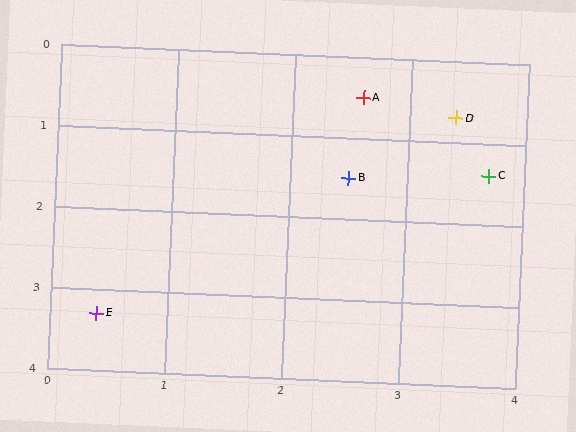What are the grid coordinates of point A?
Point A is at approximately (2.6, 0.5).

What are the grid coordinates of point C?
Point C is at approximately (3.7, 1.4).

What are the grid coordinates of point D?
Point D is at approximately (3.4, 0.7).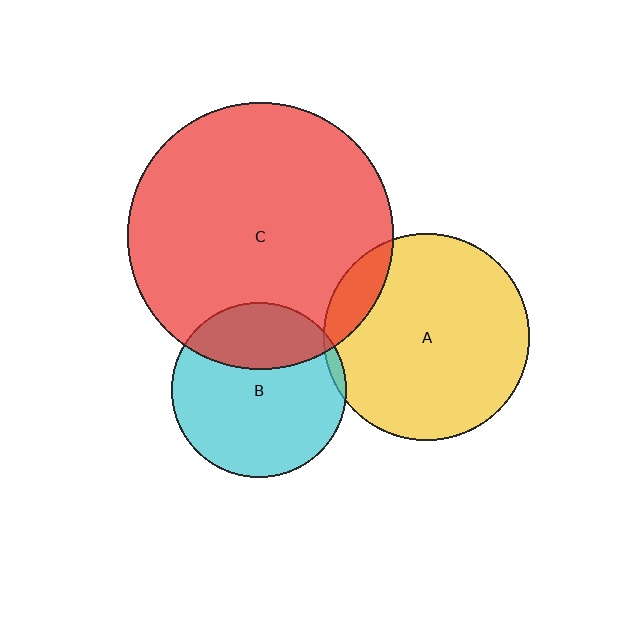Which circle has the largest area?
Circle C (red).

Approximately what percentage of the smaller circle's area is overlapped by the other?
Approximately 5%.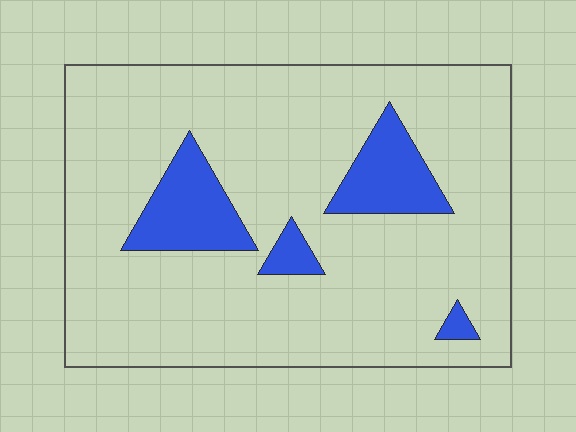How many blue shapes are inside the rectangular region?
4.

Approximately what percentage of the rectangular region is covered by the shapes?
Approximately 15%.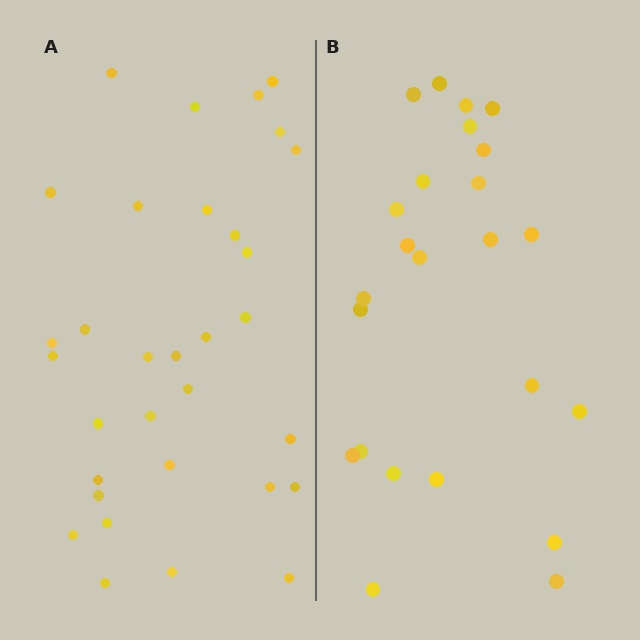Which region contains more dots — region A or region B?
Region A (the left region) has more dots.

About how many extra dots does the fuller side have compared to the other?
Region A has roughly 8 or so more dots than region B.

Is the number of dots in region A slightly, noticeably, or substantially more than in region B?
Region A has noticeably more, but not dramatically so. The ratio is roughly 1.3 to 1.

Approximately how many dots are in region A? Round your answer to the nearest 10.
About 30 dots. (The exact count is 32, which rounds to 30.)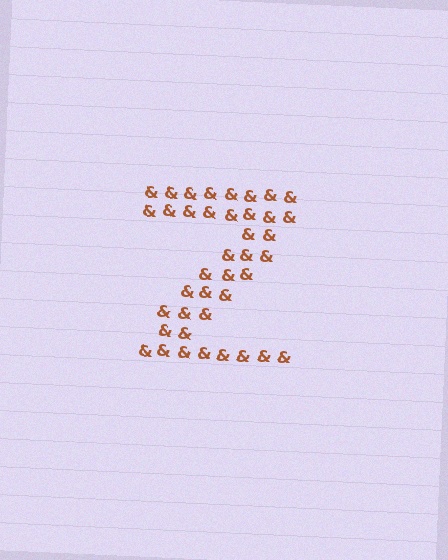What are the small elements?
The small elements are ampersands.